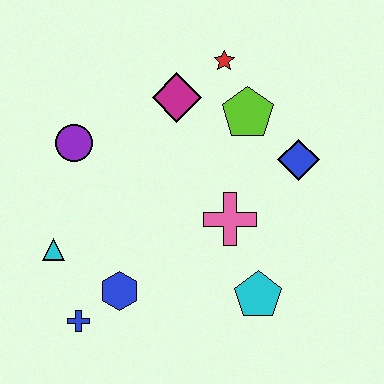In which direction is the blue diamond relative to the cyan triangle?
The blue diamond is to the right of the cyan triangle.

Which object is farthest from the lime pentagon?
The blue cross is farthest from the lime pentagon.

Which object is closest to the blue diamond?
The lime pentagon is closest to the blue diamond.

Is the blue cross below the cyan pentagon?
Yes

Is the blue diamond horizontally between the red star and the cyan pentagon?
No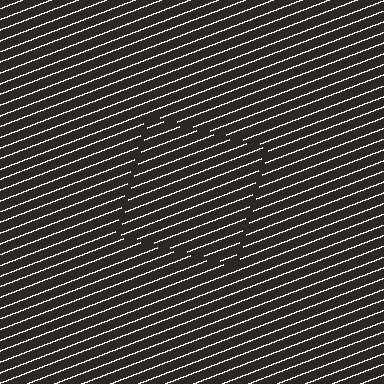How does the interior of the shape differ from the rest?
The interior of the shape contains the same grating, shifted by half a period — the contour is defined by the phase discontinuity where line-ends from the inner and outer gratings abut.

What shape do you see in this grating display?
An illusory square. The interior of the shape contains the same grating, shifted by half a period — the contour is defined by the phase discontinuity where line-ends from the inner and outer gratings abut.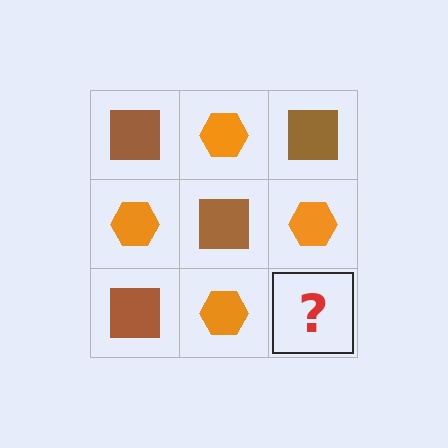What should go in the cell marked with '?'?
The missing cell should contain a brown square.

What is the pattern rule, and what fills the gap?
The rule is that it alternates brown square and orange hexagon in a checkerboard pattern. The gap should be filled with a brown square.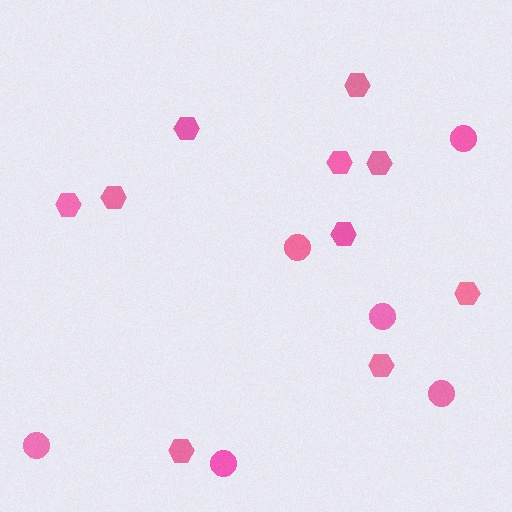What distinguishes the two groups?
There are 2 groups: one group of hexagons (10) and one group of circles (6).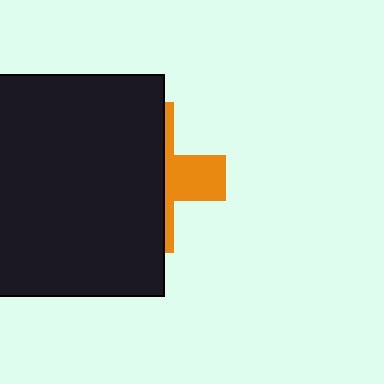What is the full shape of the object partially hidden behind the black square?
The partially hidden object is an orange cross.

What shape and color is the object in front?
The object in front is a black square.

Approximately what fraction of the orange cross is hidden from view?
Roughly 69% of the orange cross is hidden behind the black square.